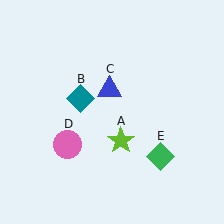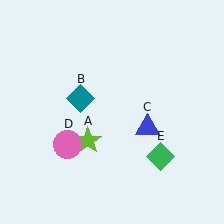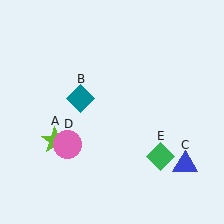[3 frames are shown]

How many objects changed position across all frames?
2 objects changed position: lime star (object A), blue triangle (object C).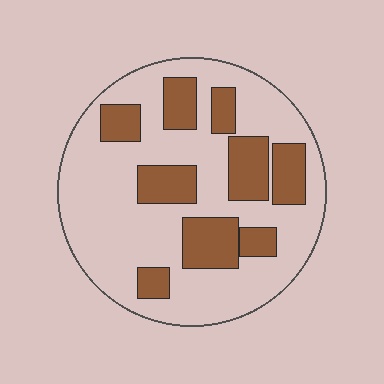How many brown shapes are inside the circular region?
9.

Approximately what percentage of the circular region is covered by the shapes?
Approximately 30%.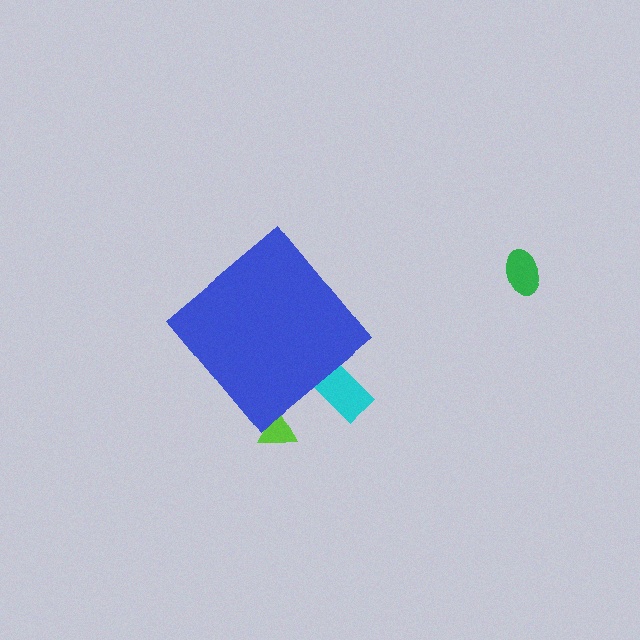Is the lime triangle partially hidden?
Yes, the lime triangle is partially hidden behind the blue diamond.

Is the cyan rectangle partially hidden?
Yes, the cyan rectangle is partially hidden behind the blue diamond.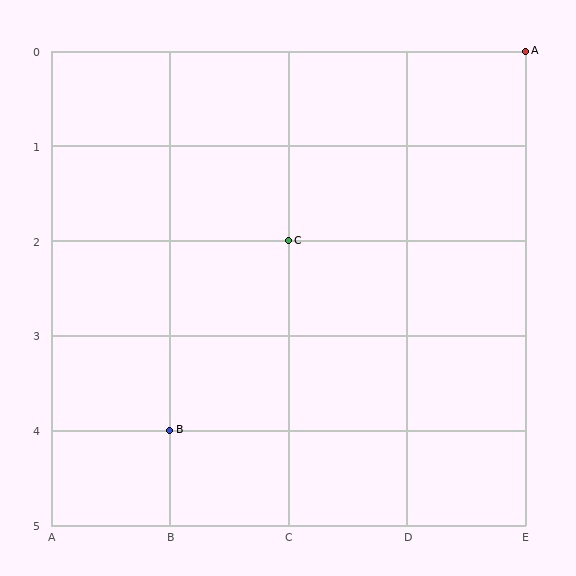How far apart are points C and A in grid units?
Points C and A are 2 columns and 2 rows apart (about 2.8 grid units diagonally).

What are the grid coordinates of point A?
Point A is at grid coordinates (E, 0).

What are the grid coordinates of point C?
Point C is at grid coordinates (C, 2).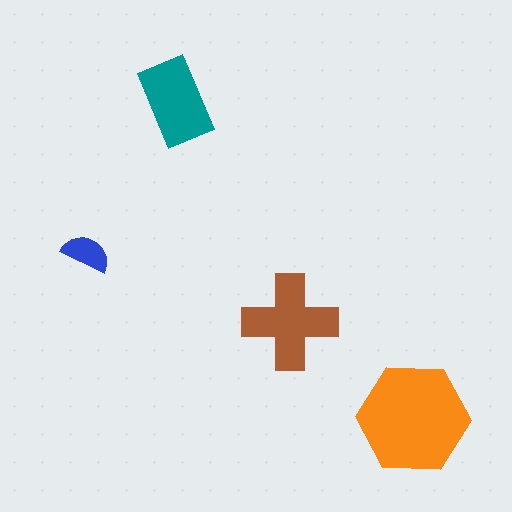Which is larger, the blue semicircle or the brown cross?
The brown cross.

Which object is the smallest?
The blue semicircle.